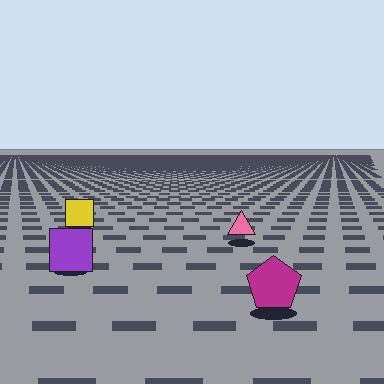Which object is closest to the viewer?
The magenta pentagon is closest. The texture marks near it are larger and more spread out.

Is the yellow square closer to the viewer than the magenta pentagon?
No. The magenta pentagon is closer — you can tell from the texture gradient: the ground texture is coarser near it.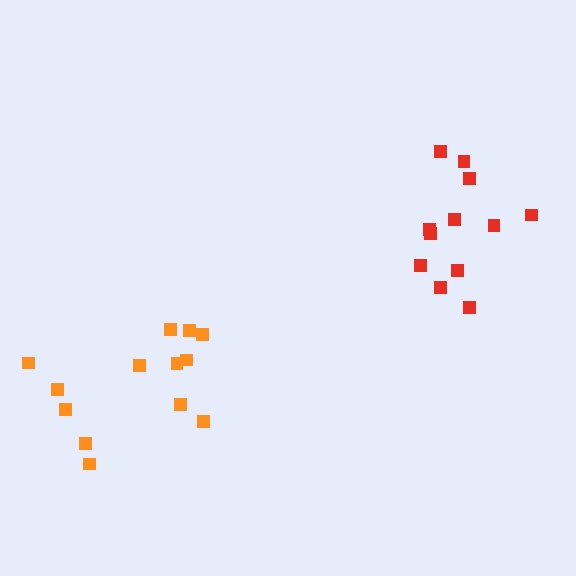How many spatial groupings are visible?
There are 2 spatial groupings.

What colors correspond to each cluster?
The clusters are colored: red, orange.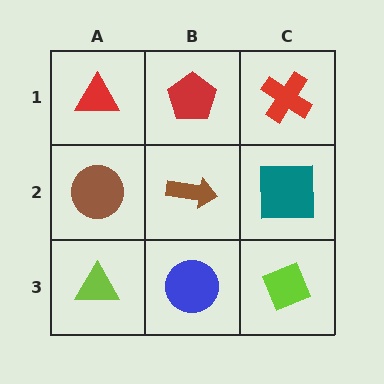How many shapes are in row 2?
3 shapes.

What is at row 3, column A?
A lime triangle.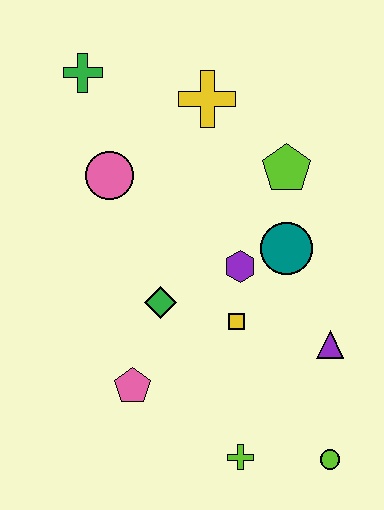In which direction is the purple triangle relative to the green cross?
The purple triangle is below the green cross.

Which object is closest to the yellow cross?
The lime pentagon is closest to the yellow cross.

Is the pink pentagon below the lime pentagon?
Yes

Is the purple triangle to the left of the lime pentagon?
No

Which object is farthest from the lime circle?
The green cross is farthest from the lime circle.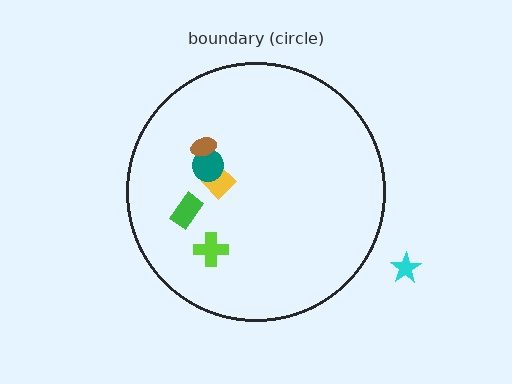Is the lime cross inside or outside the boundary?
Inside.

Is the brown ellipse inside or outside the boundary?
Inside.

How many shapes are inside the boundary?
5 inside, 1 outside.